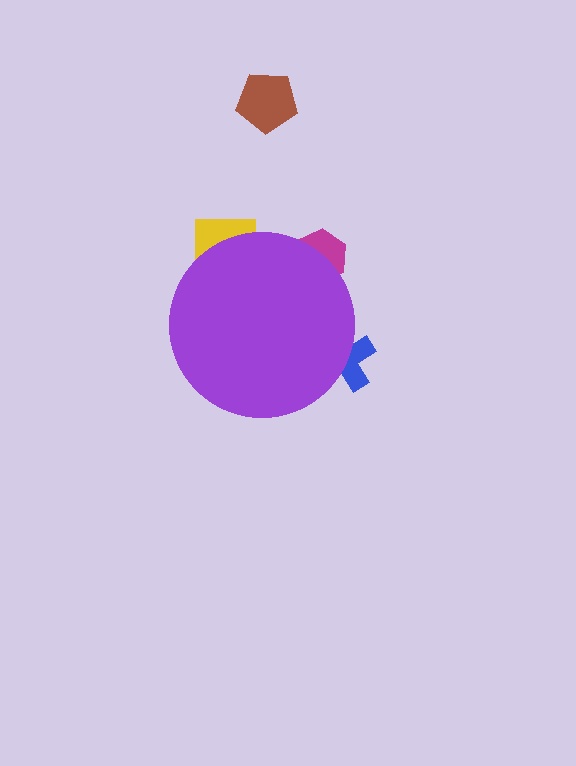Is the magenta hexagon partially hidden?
Yes, the magenta hexagon is partially hidden behind the purple circle.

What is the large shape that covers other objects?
A purple circle.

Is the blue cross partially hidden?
Yes, the blue cross is partially hidden behind the purple circle.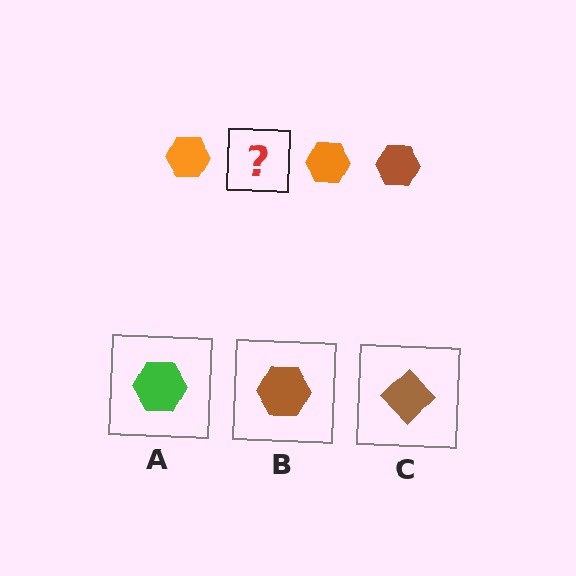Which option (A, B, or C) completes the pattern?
B.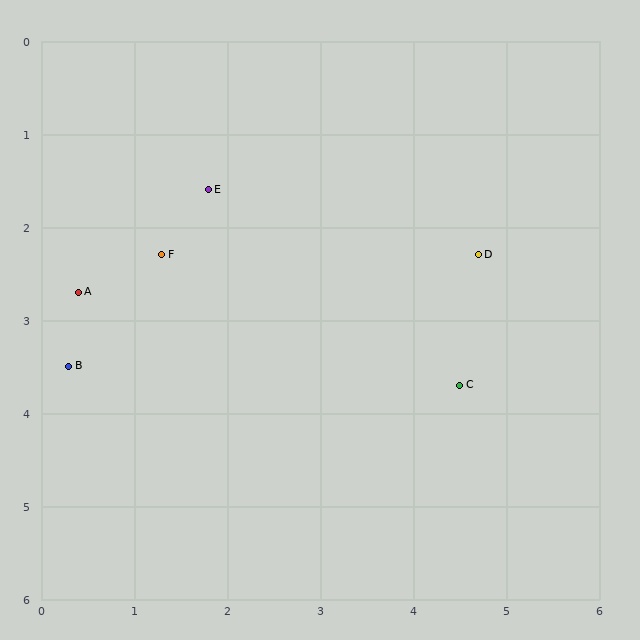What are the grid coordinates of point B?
Point B is at approximately (0.3, 3.5).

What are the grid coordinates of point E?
Point E is at approximately (1.8, 1.6).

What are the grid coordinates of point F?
Point F is at approximately (1.3, 2.3).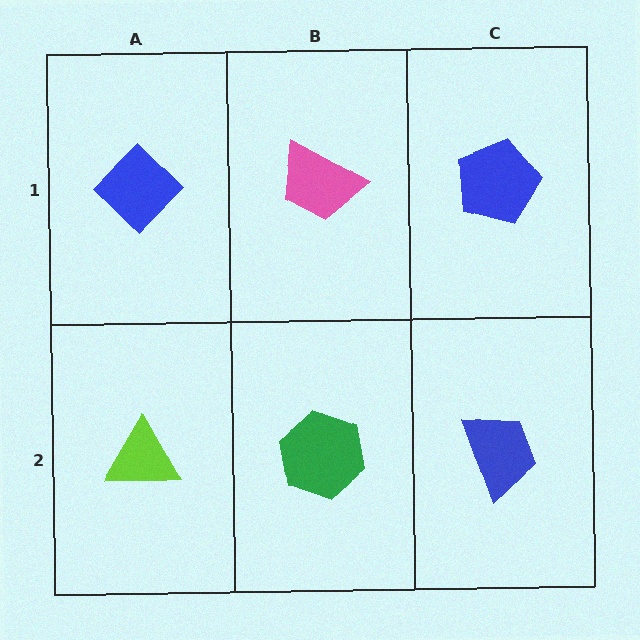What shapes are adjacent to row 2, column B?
A pink trapezoid (row 1, column B), a lime triangle (row 2, column A), a blue trapezoid (row 2, column C).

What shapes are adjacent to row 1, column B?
A green hexagon (row 2, column B), a blue diamond (row 1, column A), a blue pentagon (row 1, column C).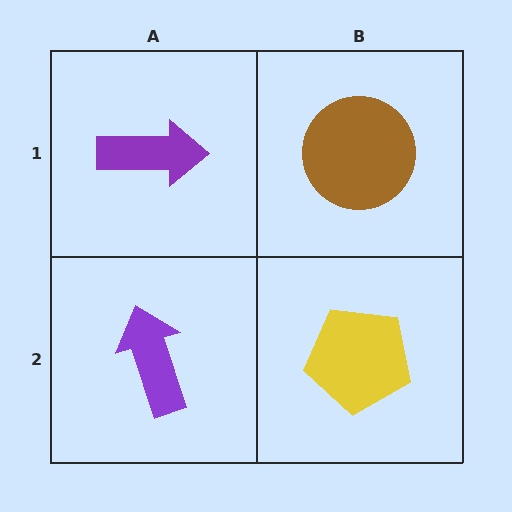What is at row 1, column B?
A brown circle.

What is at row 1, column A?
A purple arrow.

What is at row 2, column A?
A purple arrow.